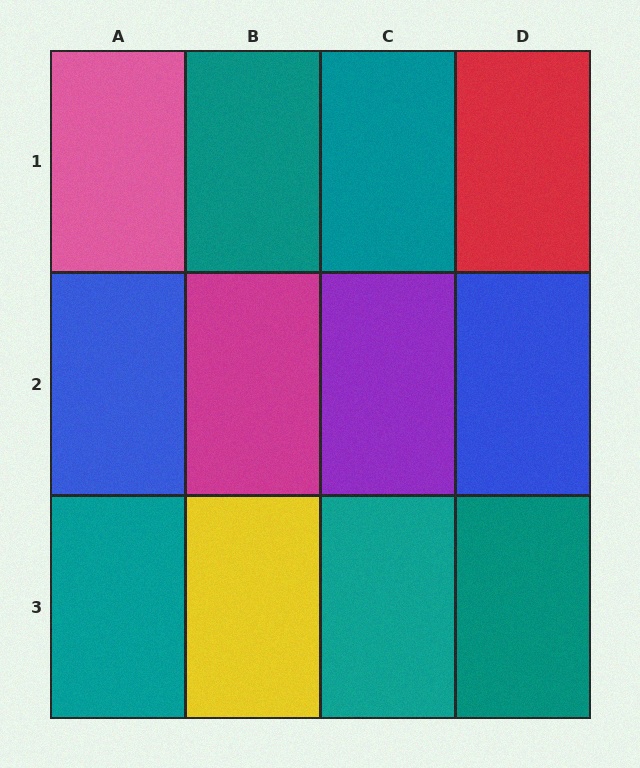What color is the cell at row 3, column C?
Teal.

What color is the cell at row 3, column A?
Teal.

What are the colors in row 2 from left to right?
Blue, magenta, purple, blue.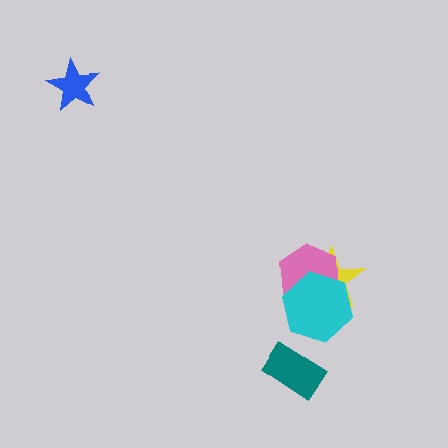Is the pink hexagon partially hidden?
Yes, it is partially covered by another shape.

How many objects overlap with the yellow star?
2 objects overlap with the yellow star.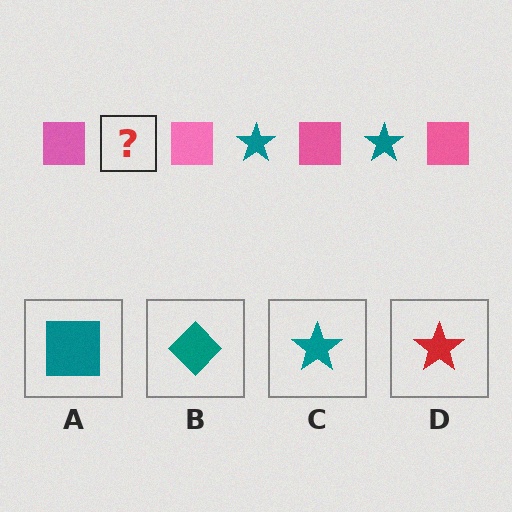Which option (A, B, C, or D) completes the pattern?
C.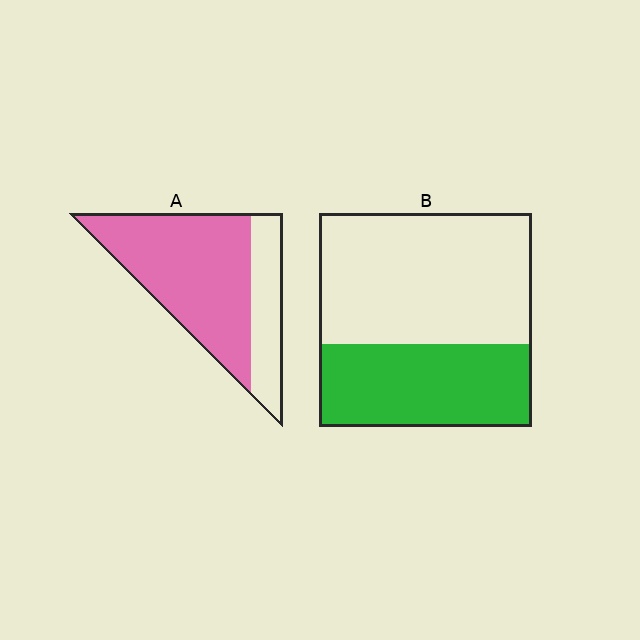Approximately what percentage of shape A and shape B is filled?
A is approximately 70% and B is approximately 40%.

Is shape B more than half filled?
No.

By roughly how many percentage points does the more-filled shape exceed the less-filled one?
By roughly 35 percentage points (A over B).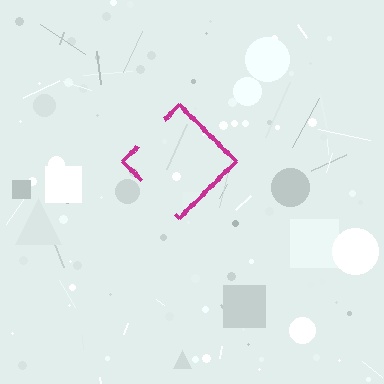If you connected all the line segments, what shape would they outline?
They would outline a diamond.